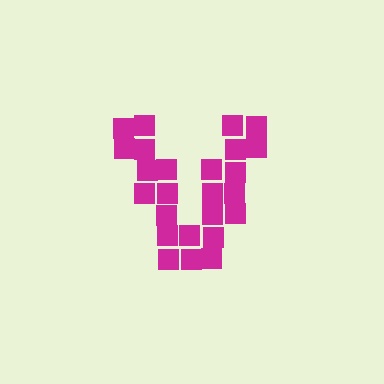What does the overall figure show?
The overall figure shows the letter V.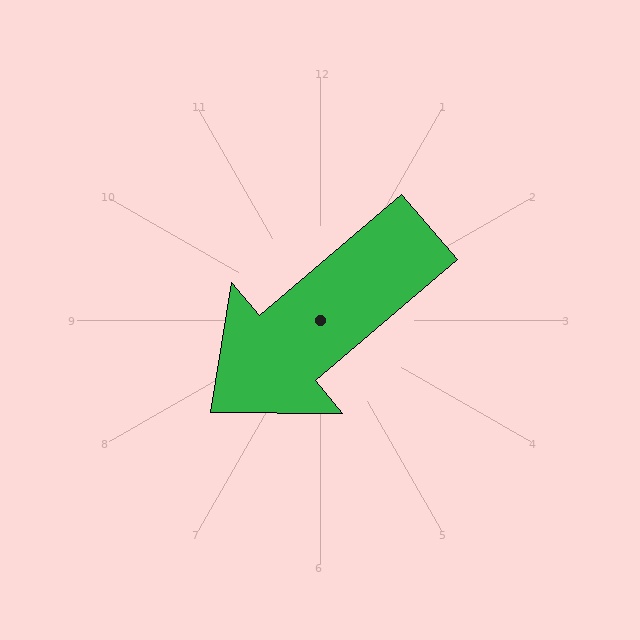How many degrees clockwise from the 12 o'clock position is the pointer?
Approximately 230 degrees.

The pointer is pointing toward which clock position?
Roughly 8 o'clock.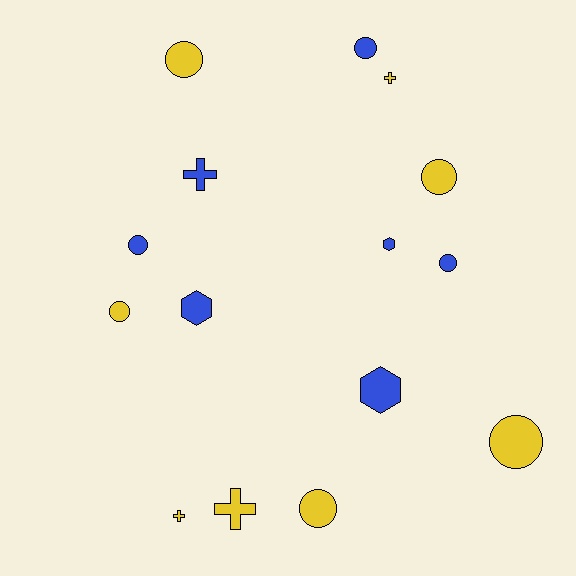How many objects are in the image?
There are 15 objects.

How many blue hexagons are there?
There are 3 blue hexagons.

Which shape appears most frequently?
Circle, with 8 objects.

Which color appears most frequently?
Yellow, with 8 objects.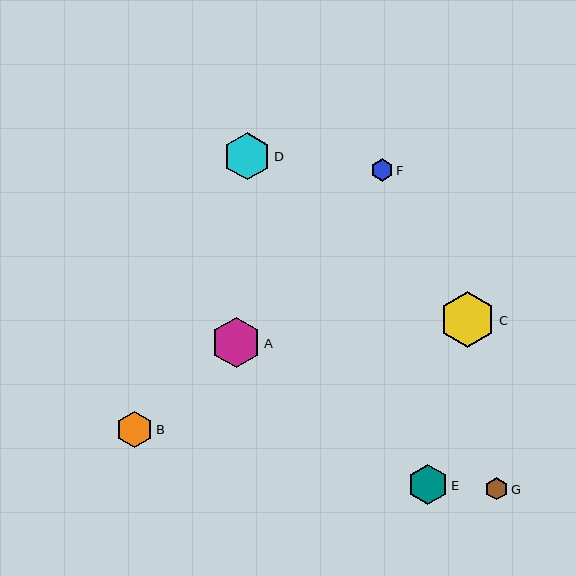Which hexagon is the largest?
Hexagon C is the largest with a size of approximately 56 pixels.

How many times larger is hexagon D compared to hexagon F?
Hexagon D is approximately 2.1 times the size of hexagon F.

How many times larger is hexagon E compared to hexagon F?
Hexagon E is approximately 1.8 times the size of hexagon F.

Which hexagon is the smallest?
Hexagon F is the smallest with a size of approximately 22 pixels.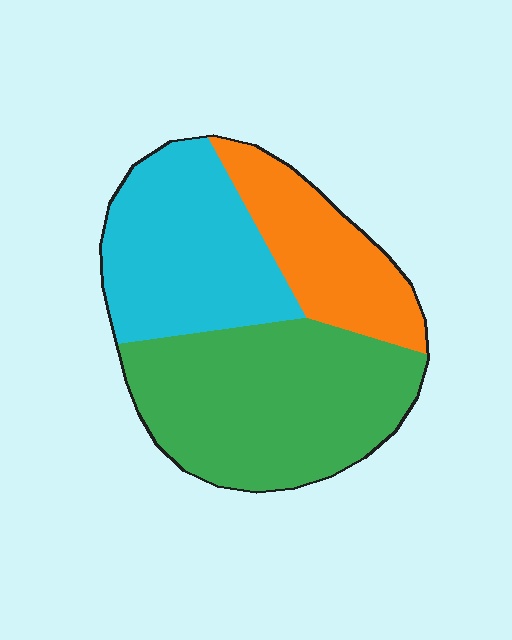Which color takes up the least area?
Orange, at roughly 20%.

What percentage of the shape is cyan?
Cyan covers about 35% of the shape.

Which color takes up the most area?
Green, at roughly 45%.